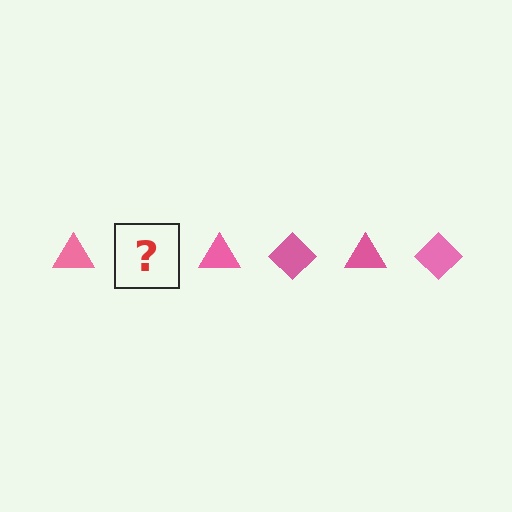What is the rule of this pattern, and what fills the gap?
The rule is that the pattern cycles through triangle, diamond shapes in pink. The gap should be filled with a pink diamond.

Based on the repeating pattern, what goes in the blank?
The blank should be a pink diamond.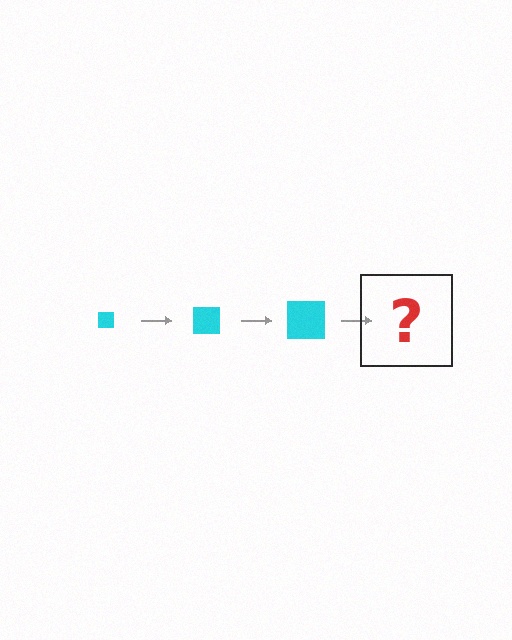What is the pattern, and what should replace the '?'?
The pattern is that the square gets progressively larger each step. The '?' should be a cyan square, larger than the previous one.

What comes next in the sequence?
The next element should be a cyan square, larger than the previous one.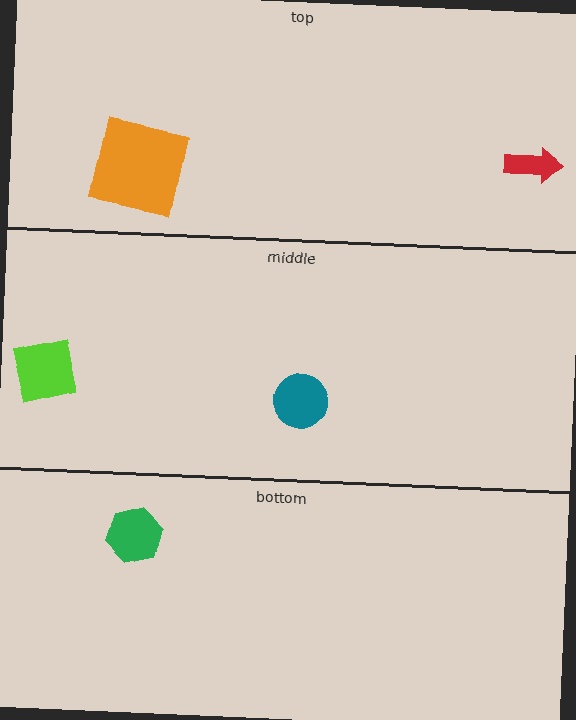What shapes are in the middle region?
The teal circle, the lime square.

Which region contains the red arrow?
The top region.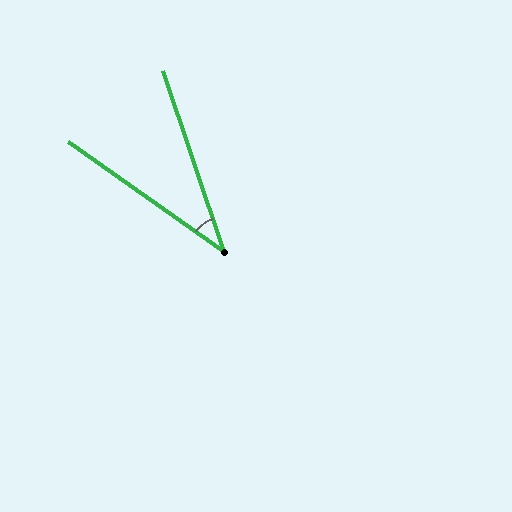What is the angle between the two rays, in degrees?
Approximately 36 degrees.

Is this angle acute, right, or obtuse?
It is acute.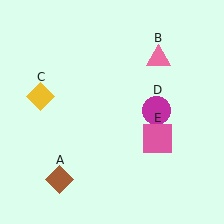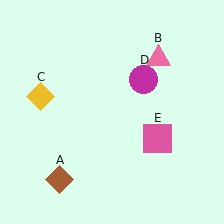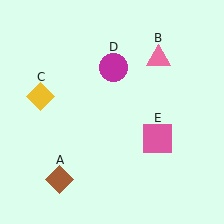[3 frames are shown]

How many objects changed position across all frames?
1 object changed position: magenta circle (object D).